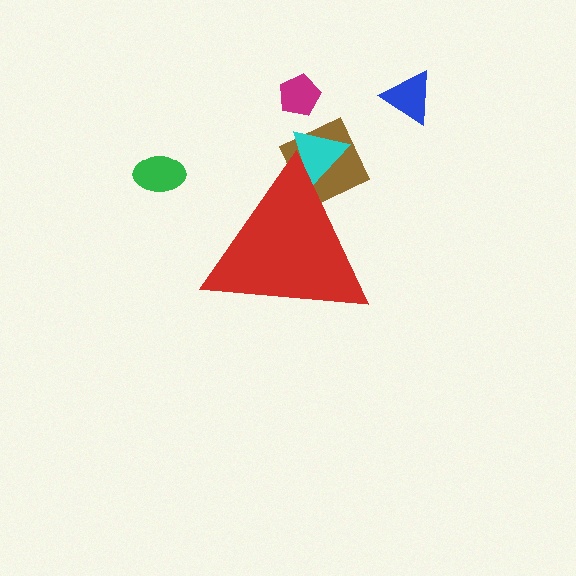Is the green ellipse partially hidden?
No, the green ellipse is fully visible.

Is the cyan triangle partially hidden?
Yes, the cyan triangle is partially hidden behind the red triangle.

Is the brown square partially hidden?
Yes, the brown square is partially hidden behind the red triangle.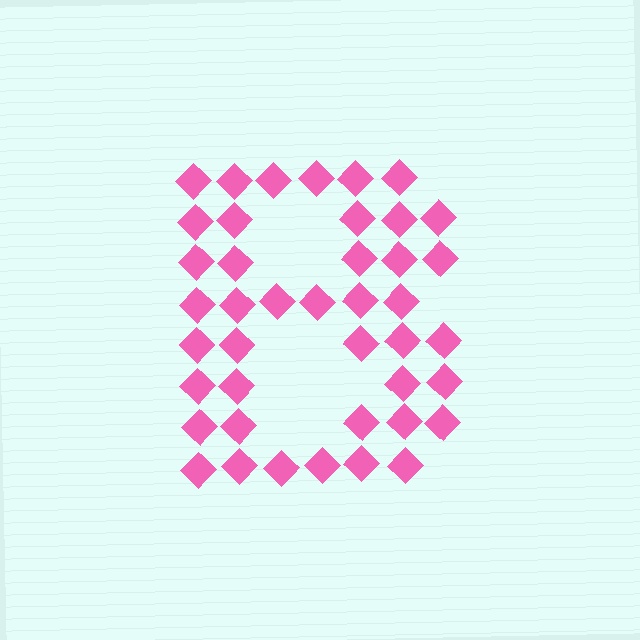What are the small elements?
The small elements are diamonds.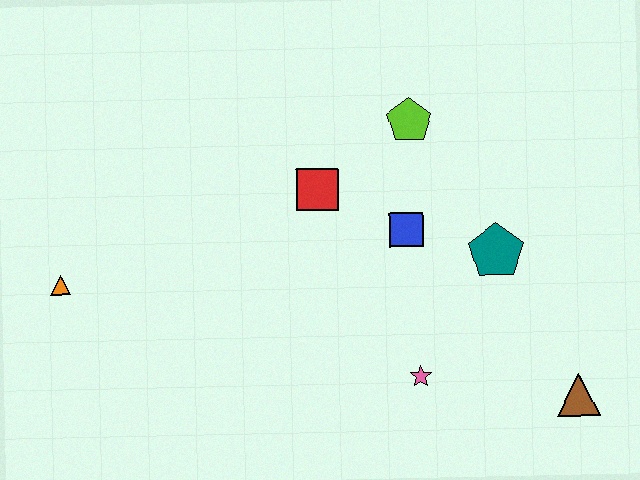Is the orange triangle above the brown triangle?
Yes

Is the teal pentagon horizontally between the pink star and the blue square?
No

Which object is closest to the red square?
The blue square is closest to the red square.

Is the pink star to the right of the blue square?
Yes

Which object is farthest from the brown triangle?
The orange triangle is farthest from the brown triangle.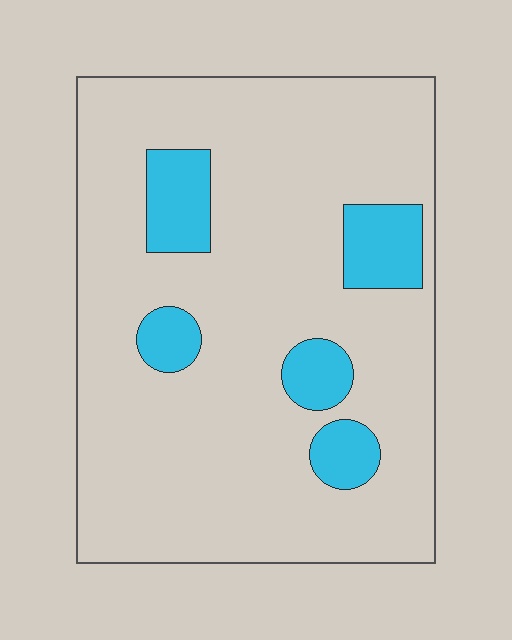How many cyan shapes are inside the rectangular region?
5.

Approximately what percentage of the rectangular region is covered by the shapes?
Approximately 15%.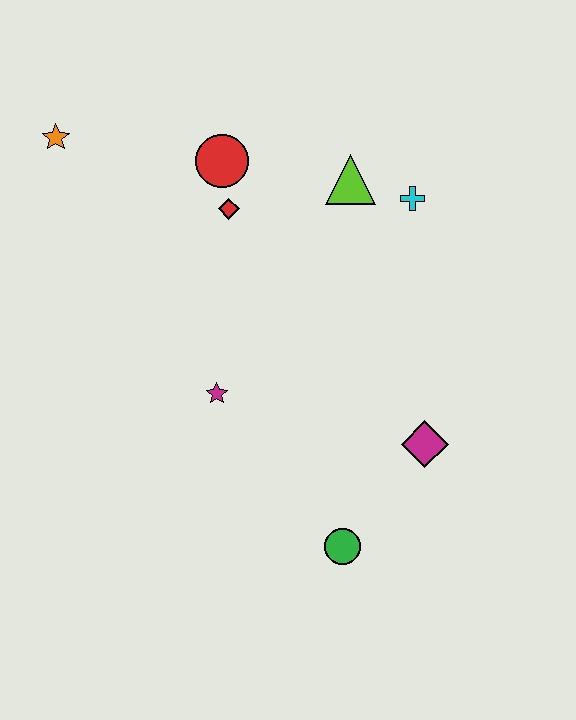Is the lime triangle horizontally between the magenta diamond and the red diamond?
Yes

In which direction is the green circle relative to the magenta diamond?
The green circle is below the magenta diamond.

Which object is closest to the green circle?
The magenta diamond is closest to the green circle.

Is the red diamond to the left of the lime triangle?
Yes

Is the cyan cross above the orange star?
No